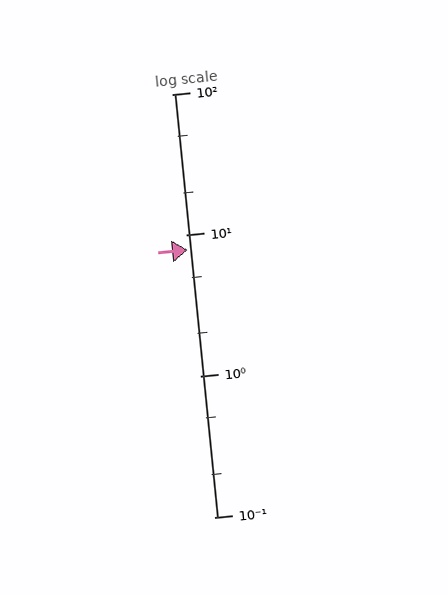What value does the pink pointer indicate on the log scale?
The pointer indicates approximately 7.9.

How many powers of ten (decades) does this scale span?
The scale spans 3 decades, from 0.1 to 100.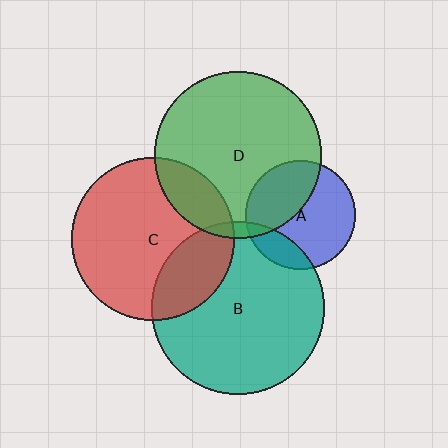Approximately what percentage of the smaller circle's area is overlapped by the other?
Approximately 15%.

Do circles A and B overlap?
Yes.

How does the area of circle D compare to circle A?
Approximately 2.3 times.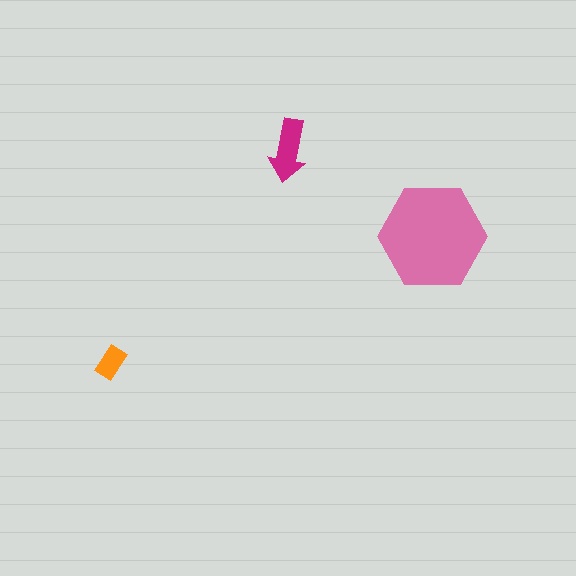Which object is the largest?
The pink hexagon.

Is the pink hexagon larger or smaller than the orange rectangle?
Larger.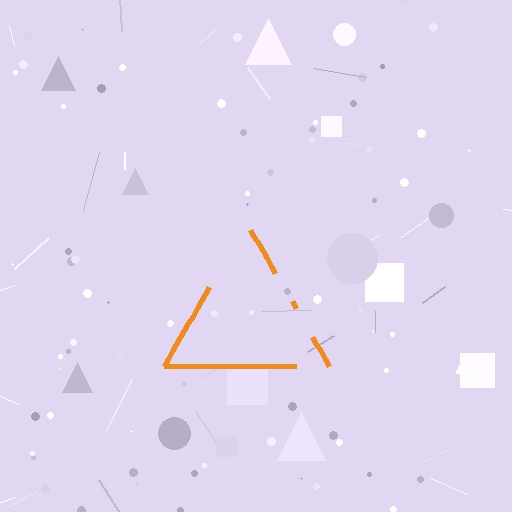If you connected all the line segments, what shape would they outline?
They would outline a triangle.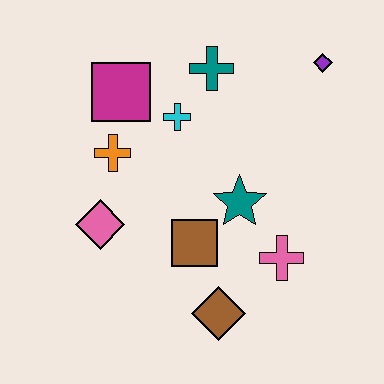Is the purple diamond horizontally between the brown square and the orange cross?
No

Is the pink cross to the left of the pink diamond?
No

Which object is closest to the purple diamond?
The teal cross is closest to the purple diamond.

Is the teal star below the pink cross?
No